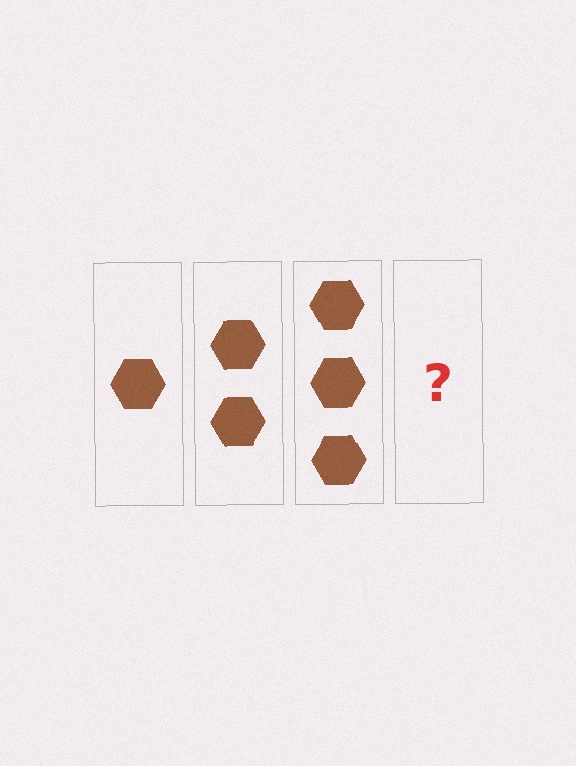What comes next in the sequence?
The next element should be 4 hexagons.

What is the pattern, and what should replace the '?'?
The pattern is that each step adds one more hexagon. The '?' should be 4 hexagons.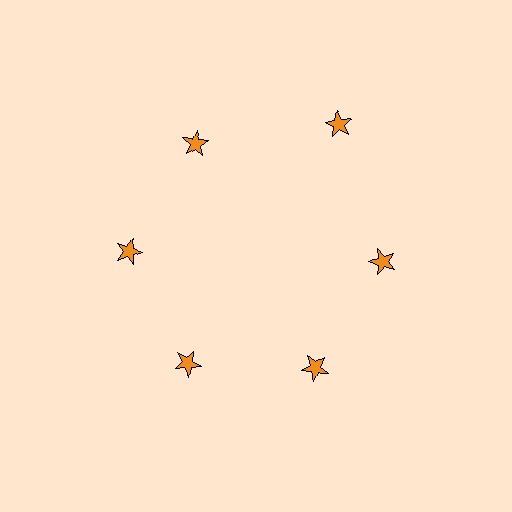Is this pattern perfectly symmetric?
No. The 6 orange stars are arranged in a ring, but one element near the 1 o'clock position is pushed outward from the center, breaking the 6-fold rotational symmetry.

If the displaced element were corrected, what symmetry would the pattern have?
It would have 6-fold rotational symmetry — the pattern would map onto itself every 60 degrees.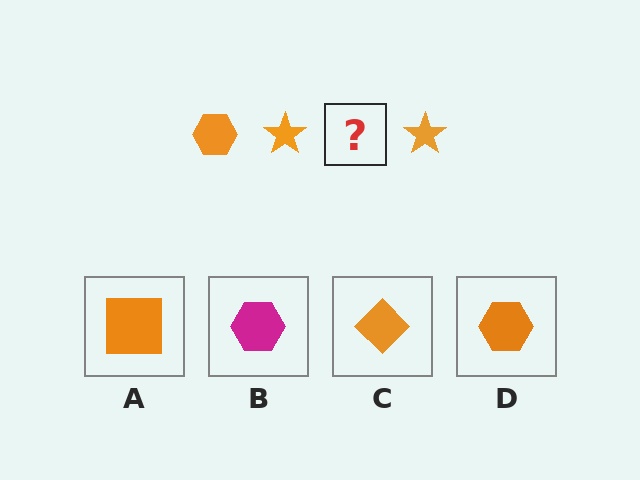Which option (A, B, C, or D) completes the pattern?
D.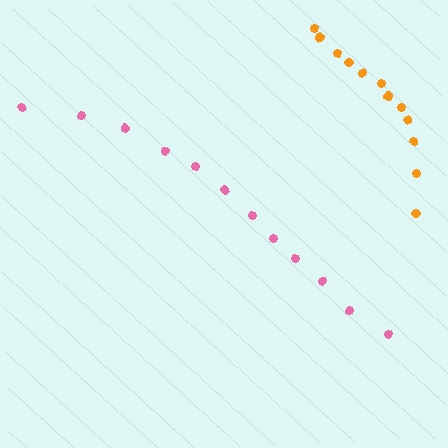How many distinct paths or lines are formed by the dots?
There are 2 distinct paths.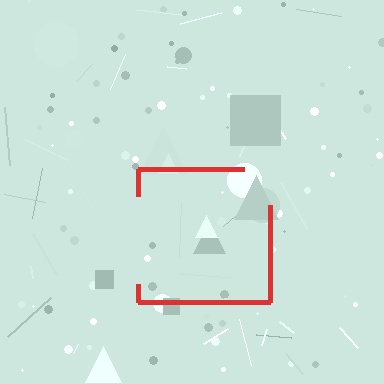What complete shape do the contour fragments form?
The contour fragments form a square.